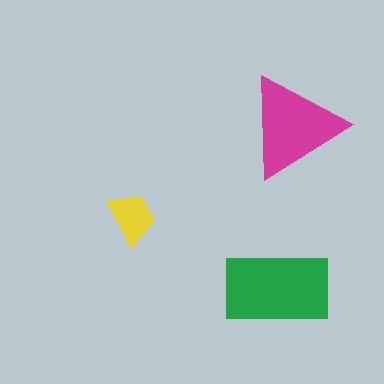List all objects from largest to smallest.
The green rectangle, the magenta triangle, the yellow trapezoid.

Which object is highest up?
The magenta triangle is topmost.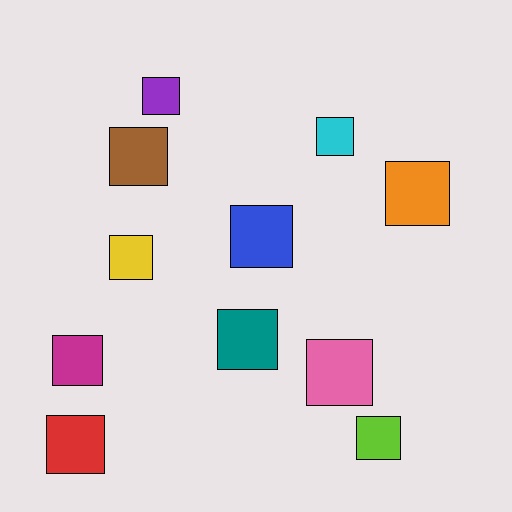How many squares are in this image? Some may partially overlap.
There are 11 squares.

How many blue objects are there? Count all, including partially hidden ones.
There is 1 blue object.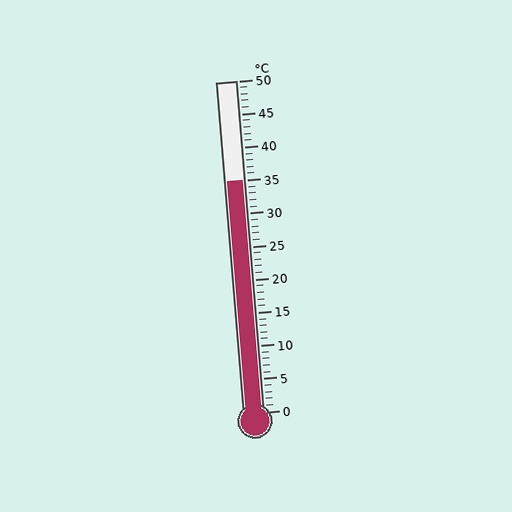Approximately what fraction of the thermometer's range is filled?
The thermometer is filled to approximately 70% of its range.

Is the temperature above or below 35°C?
The temperature is at 35°C.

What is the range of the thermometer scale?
The thermometer scale ranges from 0°C to 50°C.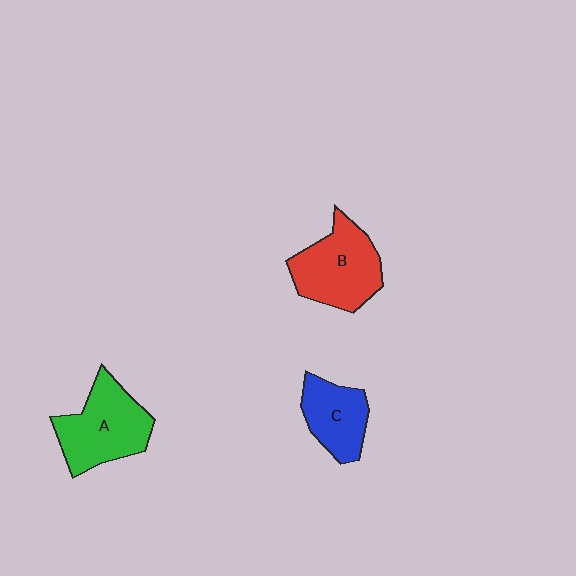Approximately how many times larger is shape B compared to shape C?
Approximately 1.4 times.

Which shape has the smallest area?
Shape C (blue).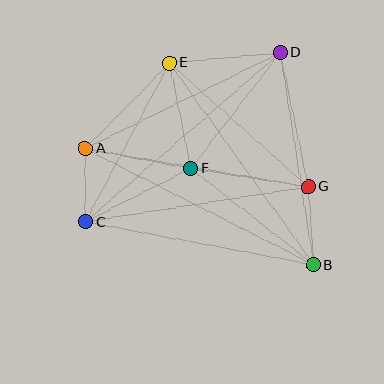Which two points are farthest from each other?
Points C and D are farthest from each other.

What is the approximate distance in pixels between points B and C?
The distance between B and C is approximately 232 pixels.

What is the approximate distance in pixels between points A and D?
The distance between A and D is approximately 217 pixels.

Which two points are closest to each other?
Points A and C are closest to each other.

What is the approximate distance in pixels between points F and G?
The distance between F and G is approximately 118 pixels.